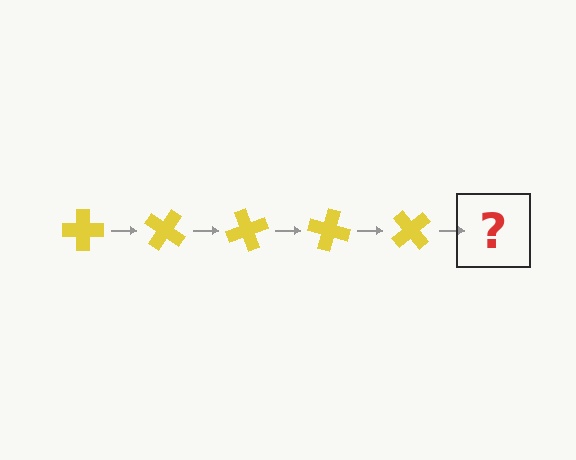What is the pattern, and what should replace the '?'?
The pattern is that the cross rotates 35 degrees each step. The '?' should be a yellow cross rotated 175 degrees.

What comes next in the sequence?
The next element should be a yellow cross rotated 175 degrees.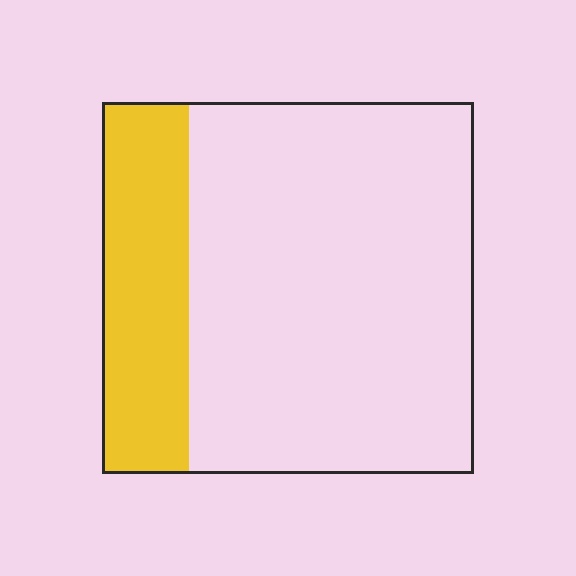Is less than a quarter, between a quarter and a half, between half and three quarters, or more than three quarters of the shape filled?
Less than a quarter.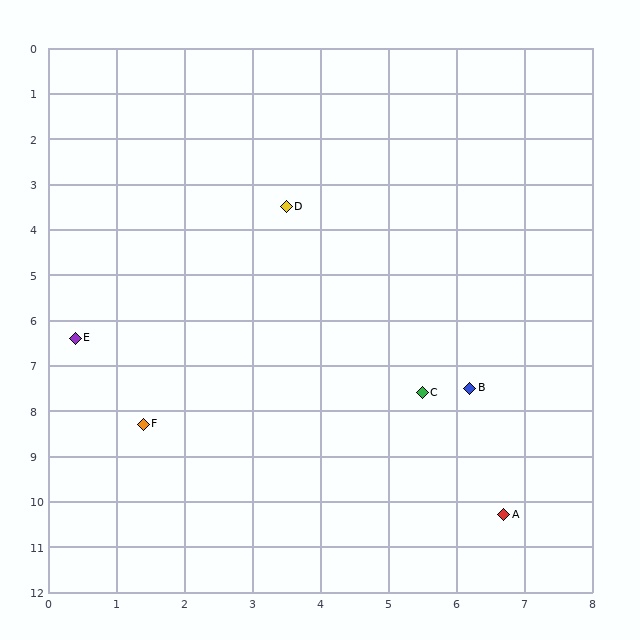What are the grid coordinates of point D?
Point D is at approximately (3.5, 3.5).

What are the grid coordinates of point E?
Point E is at approximately (0.4, 6.4).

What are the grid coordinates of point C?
Point C is at approximately (5.5, 7.6).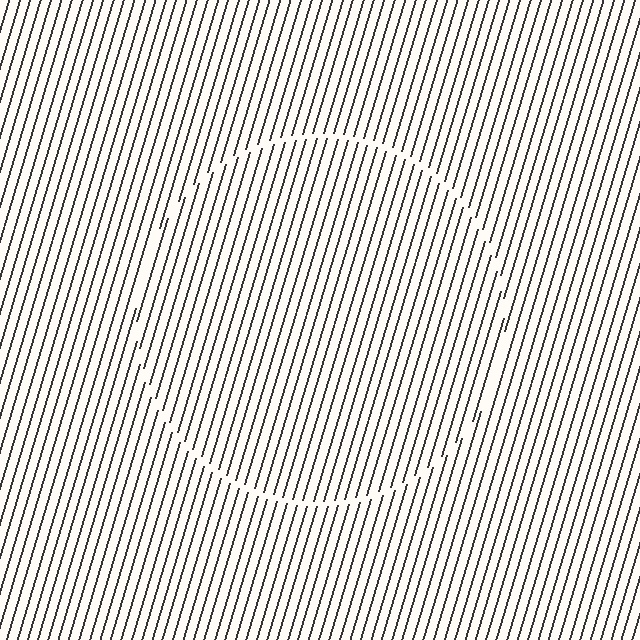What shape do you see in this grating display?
An illusory circle. The interior of the shape contains the same grating, shifted by half a period — the contour is defined by the phase discontinuity where line-ends from the inner and outer gratings abut.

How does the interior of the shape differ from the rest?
The interior of the shape contains the same grating, shifted by half a period — the contour is defined by the phase discontinuity where line-ends from the inner and outer gratings abut.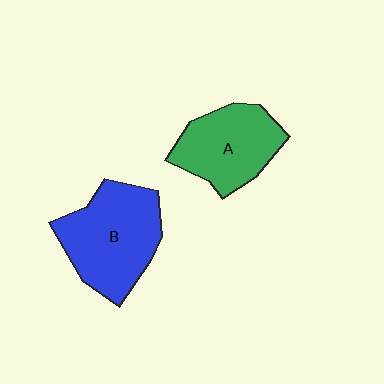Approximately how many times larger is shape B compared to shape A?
Approximately 1.3 times.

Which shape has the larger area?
Shape B (blue).